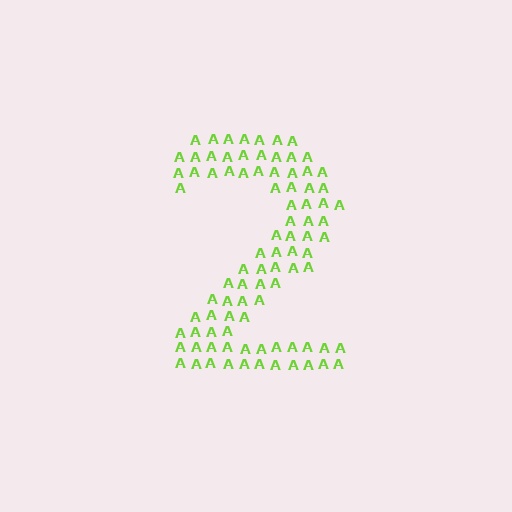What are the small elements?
The small elements are letter A's.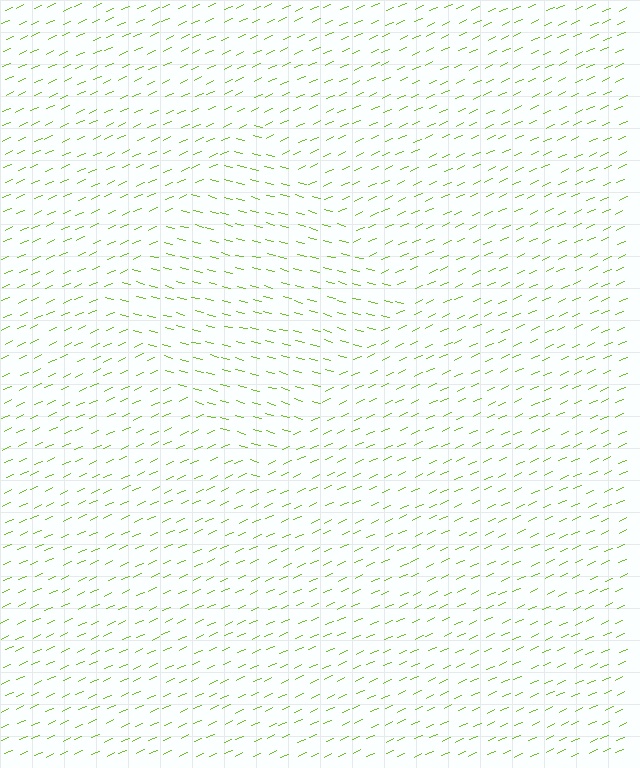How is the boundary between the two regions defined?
The boundary is defined purely by a change in line orientation (approximately 39 degrees difference). All lines are the same color and thickness.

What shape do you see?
I see a diamond.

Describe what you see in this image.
The image is filled with small lime line segments. A diamond region in the image has lines oriented differently from the surrounding lines, creating a visible texture boundary.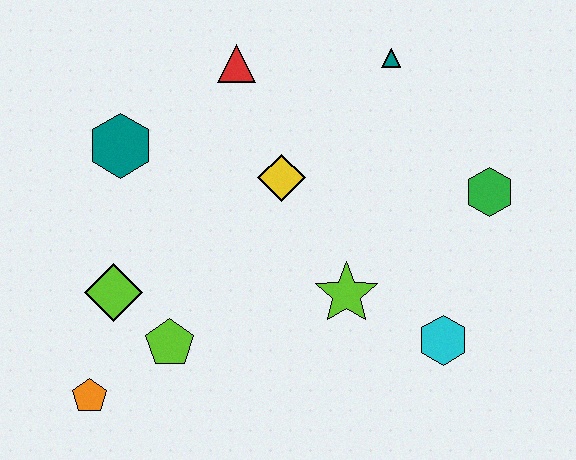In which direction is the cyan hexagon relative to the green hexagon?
The cyan hexagon is below the green hexagon.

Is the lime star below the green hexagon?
Yes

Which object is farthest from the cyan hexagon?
The teal hexagon is farthest from the cyan hexagon.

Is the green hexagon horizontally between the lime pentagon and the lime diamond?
No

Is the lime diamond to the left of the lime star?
Yes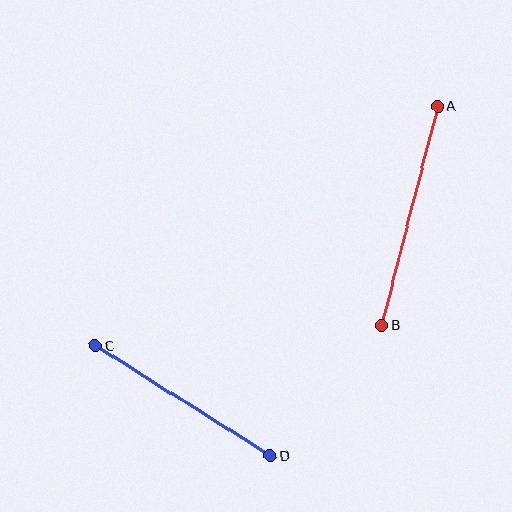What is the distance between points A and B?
The distance is approximately 226 pixels.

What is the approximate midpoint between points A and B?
The midpoint is at approximately (410, 216) pixels.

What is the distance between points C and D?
The distance is approximately 207 pixels.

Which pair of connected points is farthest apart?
Points A and B are farthest apart.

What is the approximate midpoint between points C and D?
The midpoint is at approximately (183, 401) pixels.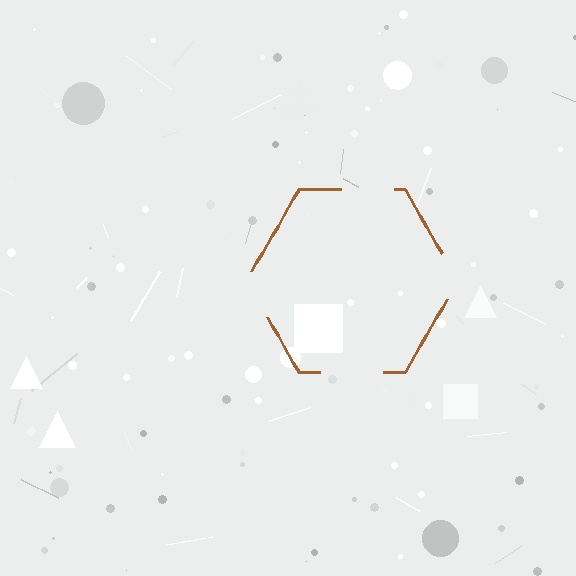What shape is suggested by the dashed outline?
The dashed outline suggests a hexagon.